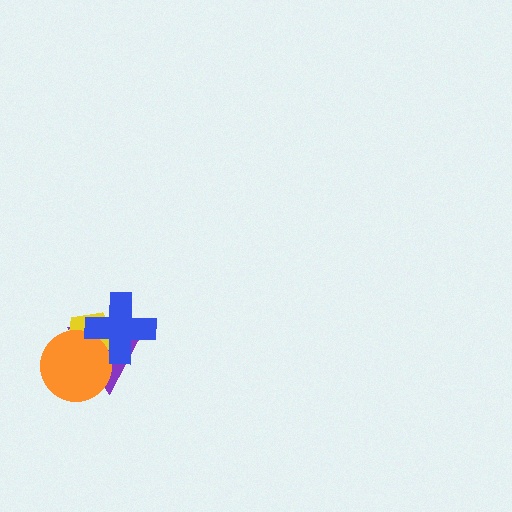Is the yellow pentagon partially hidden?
Yes, it is partially covered by another shape.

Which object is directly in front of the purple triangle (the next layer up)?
The yellow pentagon is directly in front of the purple triangle.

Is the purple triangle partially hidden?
Yes, it is partially covered by another shape.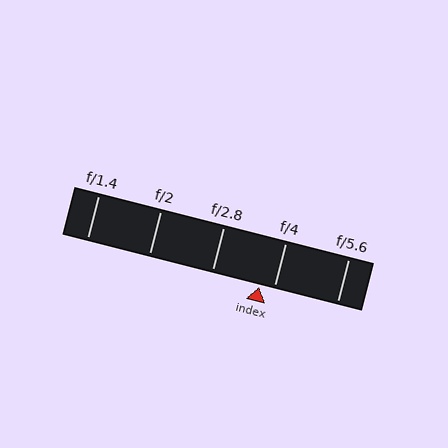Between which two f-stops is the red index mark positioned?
The index mark is between f/2.8 and f/4.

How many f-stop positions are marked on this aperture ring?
There are 5 f-stop positions marked.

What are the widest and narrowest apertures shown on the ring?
The widest aperture shown is f/1.4 and the narrowest is f/5.6.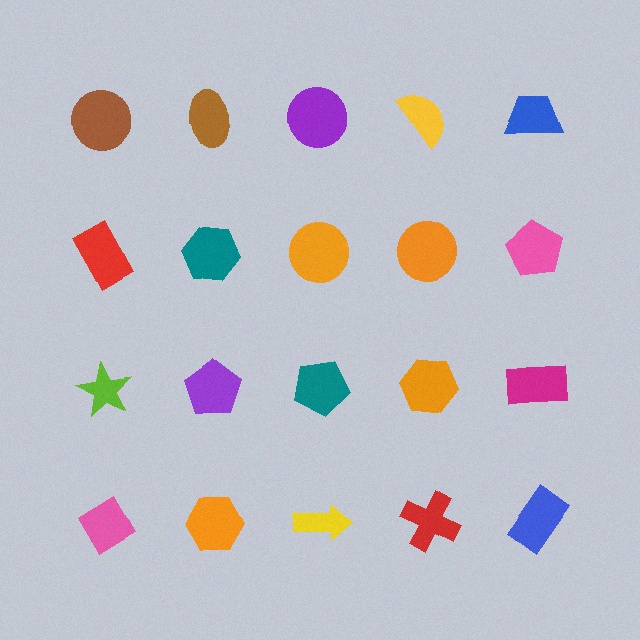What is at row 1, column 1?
A brown circle.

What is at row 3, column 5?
A magenta rectangle.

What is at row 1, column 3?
A purple circle.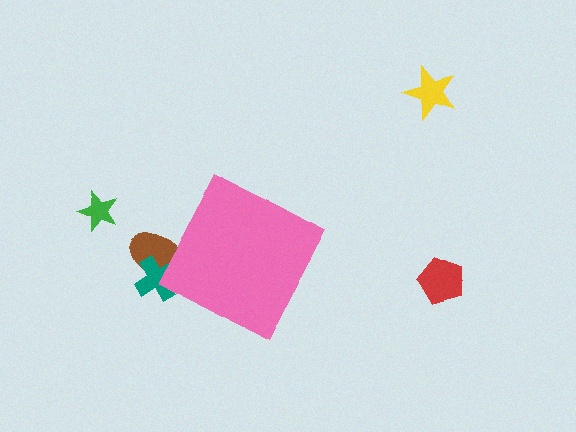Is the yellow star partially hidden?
No, the yellow star is fully visible.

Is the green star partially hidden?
No, the green star is fully visible.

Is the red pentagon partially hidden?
No, the red pentagon is fully visible.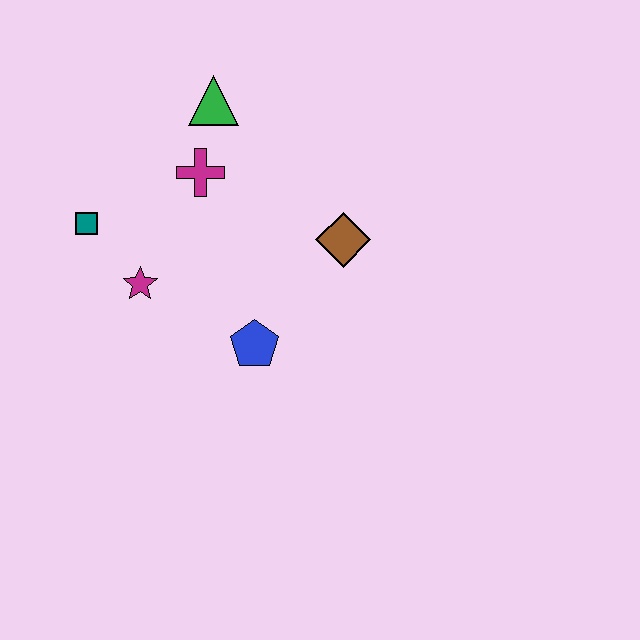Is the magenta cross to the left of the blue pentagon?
Yes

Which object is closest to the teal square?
The magenta star is closest to the teal square.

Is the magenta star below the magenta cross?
Yes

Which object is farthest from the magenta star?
The brown diamond is farthest from the magenta star.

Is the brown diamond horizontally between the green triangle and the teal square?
No